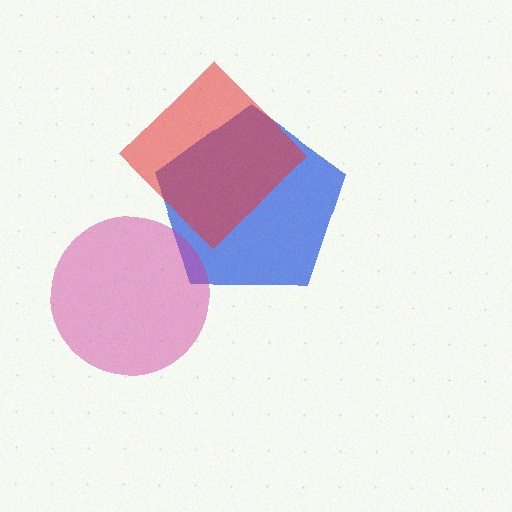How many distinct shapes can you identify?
There are 3 distinct shapes: a blue pentagon, a magenta circle, a red diamond.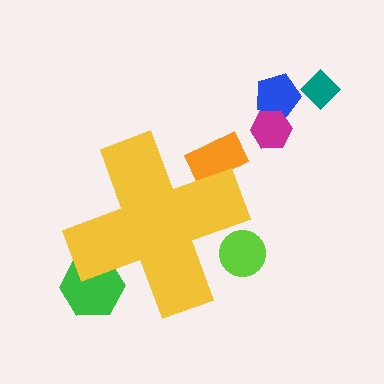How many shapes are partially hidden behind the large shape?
3 shapes are partially hidden.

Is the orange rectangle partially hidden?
Yes, the orange rectangle is partially hidden behind the yellow cross.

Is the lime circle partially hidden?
Yes, the lime circle is partially hidden behind the yellow cross.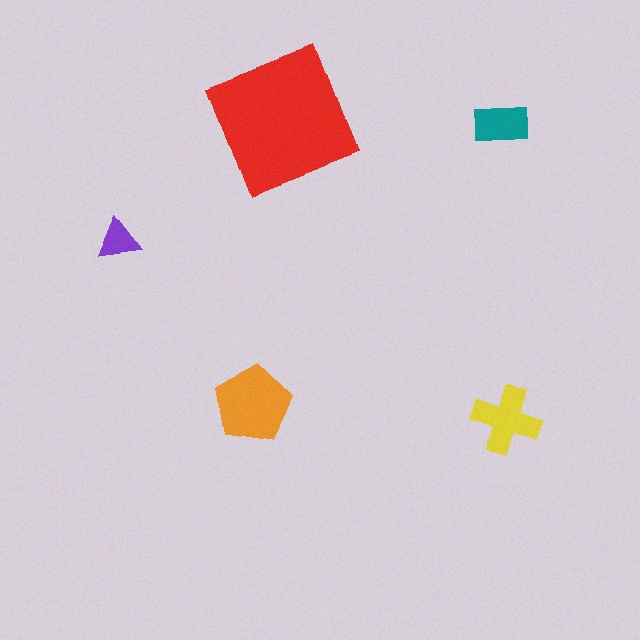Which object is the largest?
The red square.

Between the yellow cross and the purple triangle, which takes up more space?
The yellow cross.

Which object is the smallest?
The purple triangle.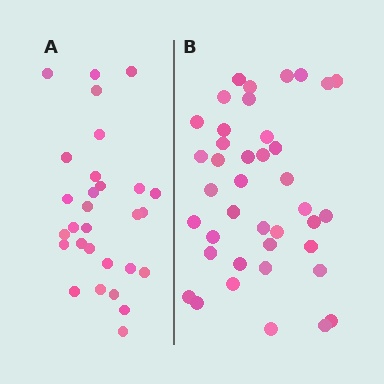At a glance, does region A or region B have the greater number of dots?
Region B (the right region) has more dots.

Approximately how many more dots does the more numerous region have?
Region B has roughly 12 or so more dots than region A.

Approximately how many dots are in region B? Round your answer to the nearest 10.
About 40 dots.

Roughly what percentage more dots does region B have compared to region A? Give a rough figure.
About 40% more.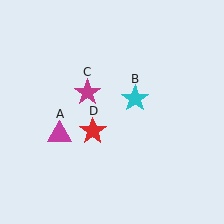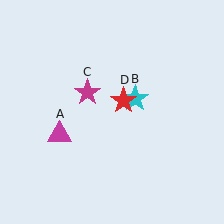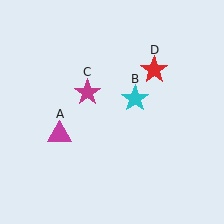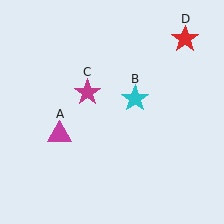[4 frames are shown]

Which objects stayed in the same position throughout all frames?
Magenta triangle (object A) and cyan star (object B) and magenta star (object C) remained stationary.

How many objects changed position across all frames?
1 object changed position: red star (object D).